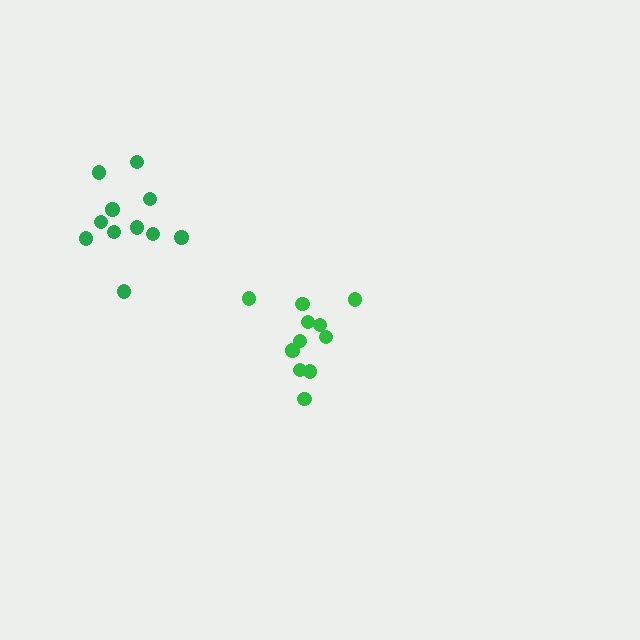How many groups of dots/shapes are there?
There are 2 groups.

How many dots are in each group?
Group 1: 11 dots, Group 2: 11 dots (22 total).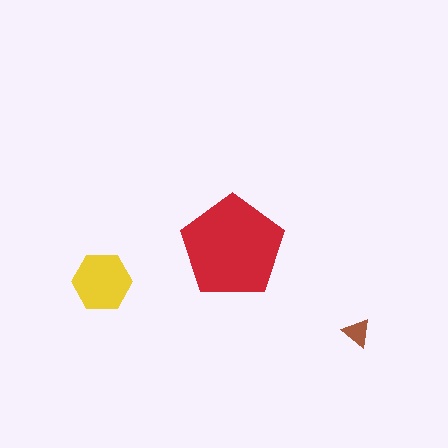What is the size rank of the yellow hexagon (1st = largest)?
2nd.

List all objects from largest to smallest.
The red pentagon, the yellow hexagon, the brown triangle.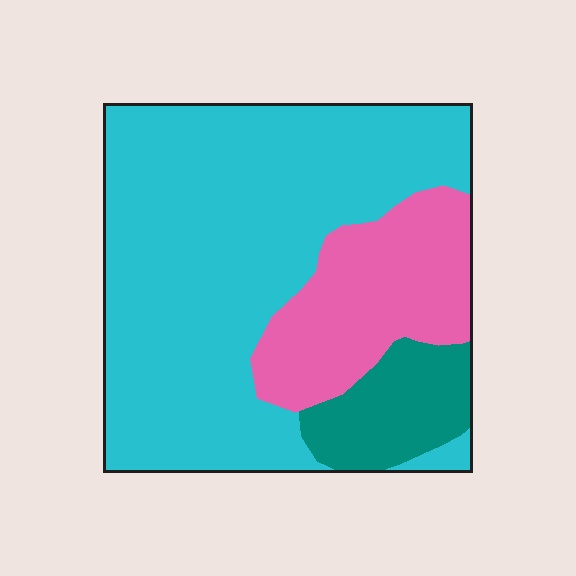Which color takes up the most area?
Cyan, at roughly 65%.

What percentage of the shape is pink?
Pink takes up about one fifth (1/5) of the shape.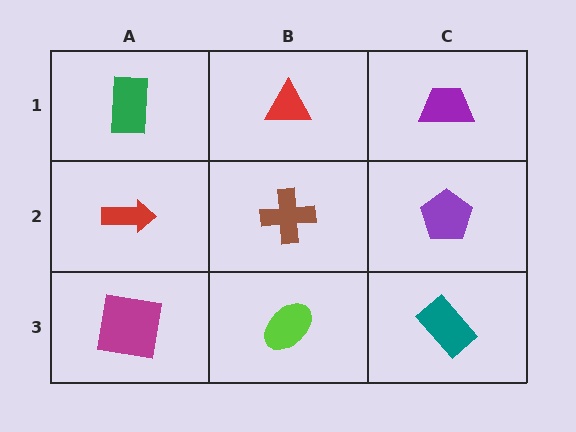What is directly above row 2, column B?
A red triangle.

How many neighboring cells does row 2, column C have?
3.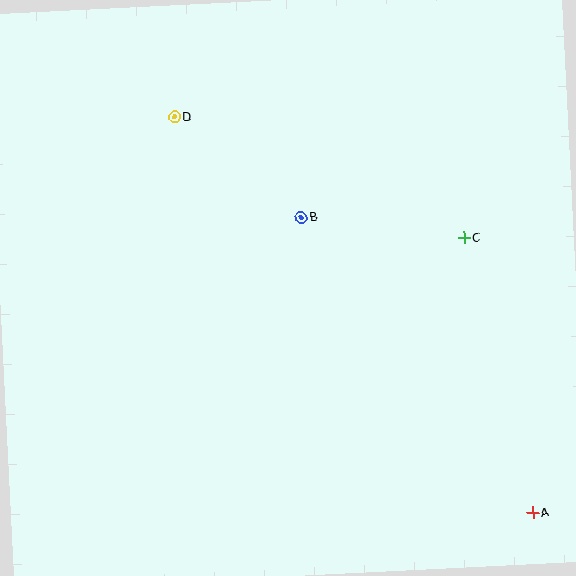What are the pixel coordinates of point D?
Point D is at (174, 117).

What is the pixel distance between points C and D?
The distance between C and D is 314 pixels.